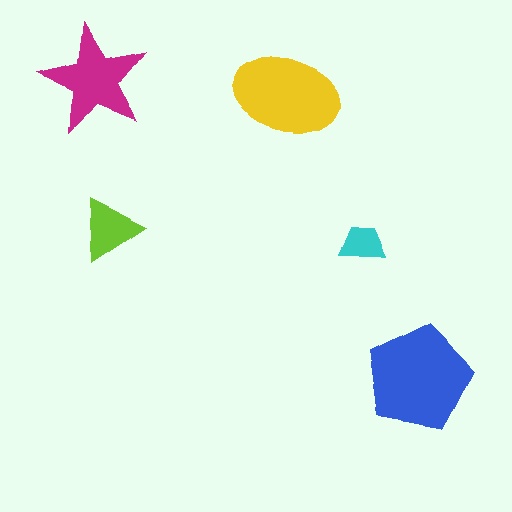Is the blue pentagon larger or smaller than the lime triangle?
Larger.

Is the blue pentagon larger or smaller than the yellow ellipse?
Larger.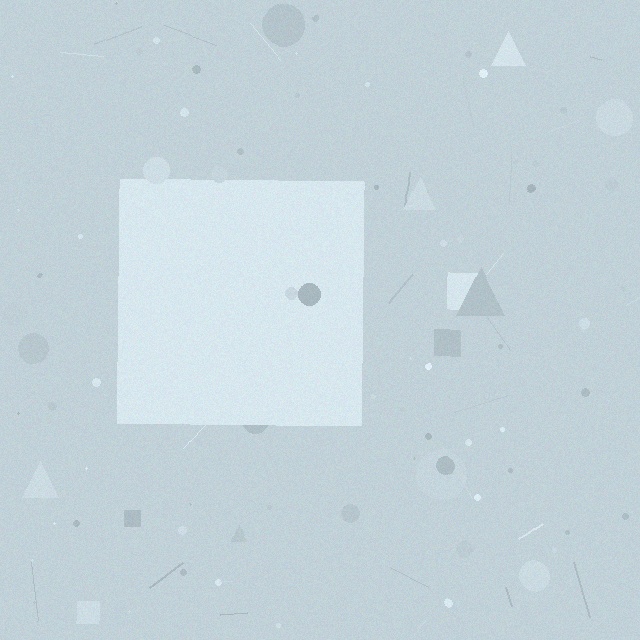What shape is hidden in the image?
A square is hidden in the image.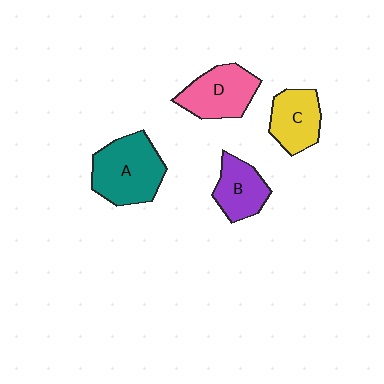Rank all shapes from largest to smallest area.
From largest to smallest: A (teal), D (pink), C (yellow), B (purple).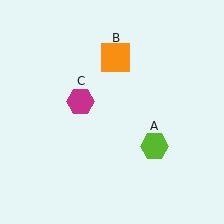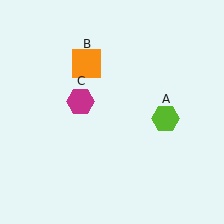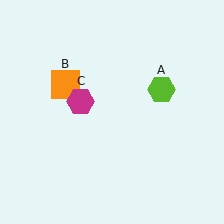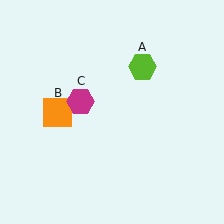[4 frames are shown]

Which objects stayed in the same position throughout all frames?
Magenta hexagon (object C) remained stationary.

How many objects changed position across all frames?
2 objects changed position: lime hexagon (object A), orange square (object B).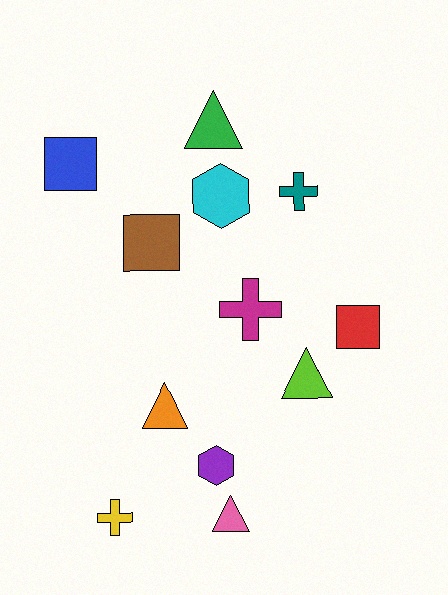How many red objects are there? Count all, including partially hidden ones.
There is 1 red object.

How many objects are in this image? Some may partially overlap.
There are 12 objects.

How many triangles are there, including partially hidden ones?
There are 4 triangles.